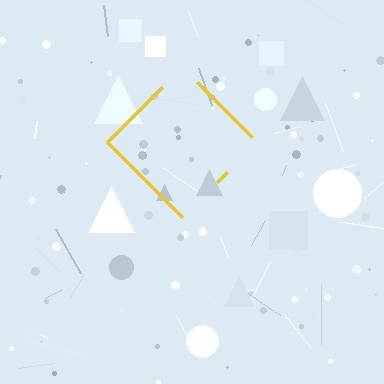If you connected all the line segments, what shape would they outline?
They would outline a diamond.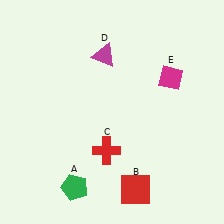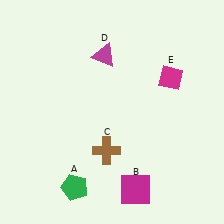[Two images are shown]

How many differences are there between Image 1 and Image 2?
There are 2 differences between the two images.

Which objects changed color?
B changed from red to magenta. C changed from red to brown.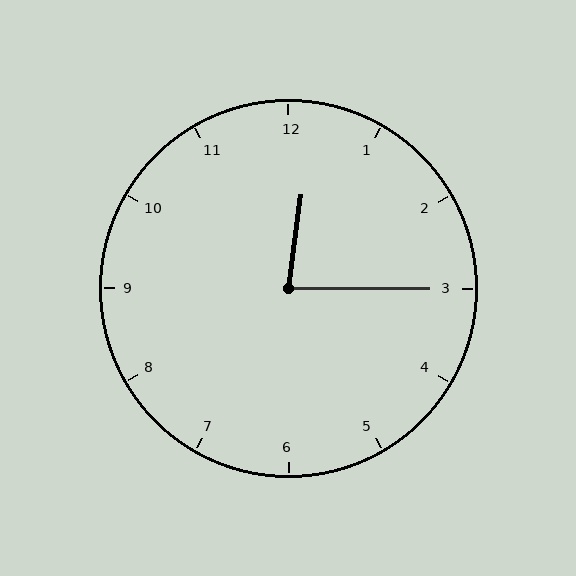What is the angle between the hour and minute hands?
Approximately 82 degrees.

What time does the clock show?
12:15.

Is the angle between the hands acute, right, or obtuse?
It is acute.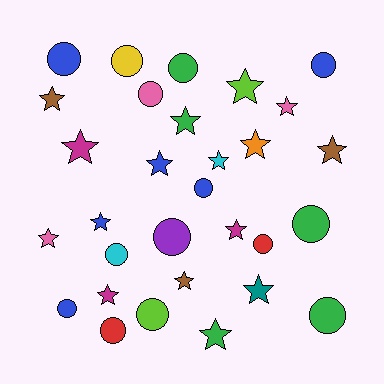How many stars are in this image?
There are 16 stars.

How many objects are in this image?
There are 30 objects.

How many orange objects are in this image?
There is 1 orange object.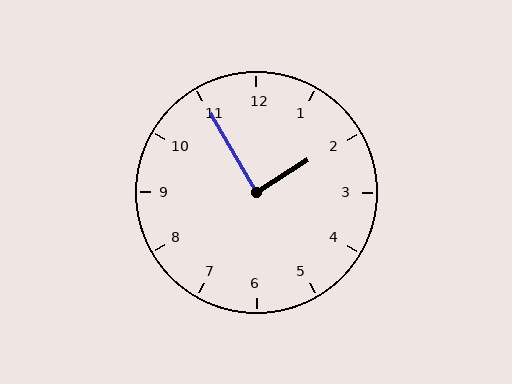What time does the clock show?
1:55.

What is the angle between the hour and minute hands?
Approximately 88 degrees.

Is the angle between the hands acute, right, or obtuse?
It is right.